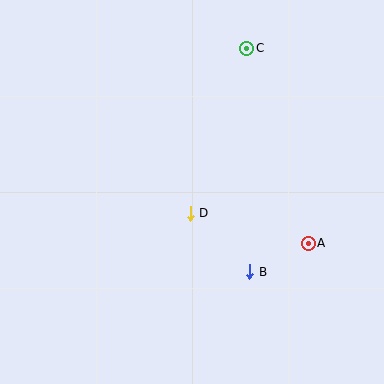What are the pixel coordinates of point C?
Point C is at (246, 48).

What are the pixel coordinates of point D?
Point D is at (190, 213).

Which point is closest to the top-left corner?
Point C is closest to the top-left corner.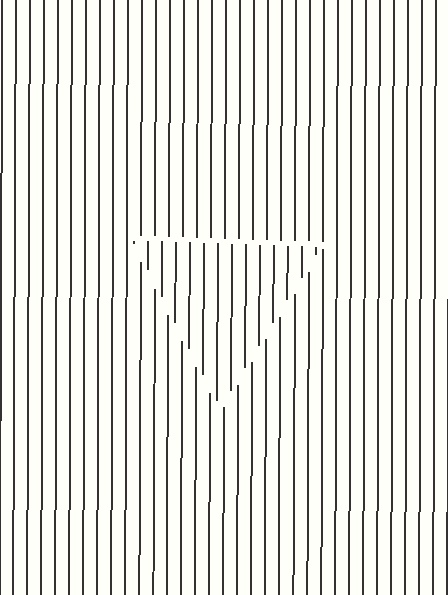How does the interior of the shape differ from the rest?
The interior of the shape contains the same grating, shifted by half a period — the contour is defined by the phase discontinuity where line-ends from the inner and outer gratings abut.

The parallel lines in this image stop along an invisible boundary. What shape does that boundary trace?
An illusory triangle. The interior of the shape contains the same grating, shifted by half a period — the contour is defined by the phase discontinuity where line-ends from the inner and outer gratings abut.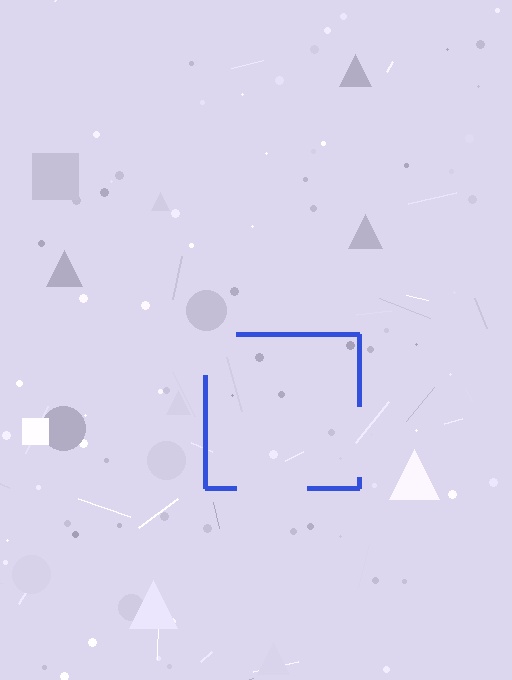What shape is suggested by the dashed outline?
The dashed outline suggests a square.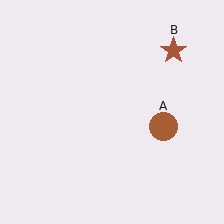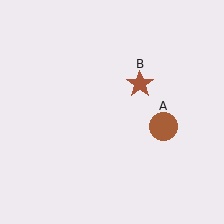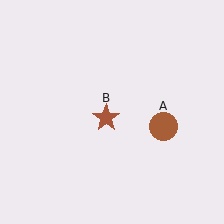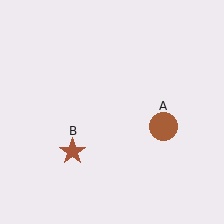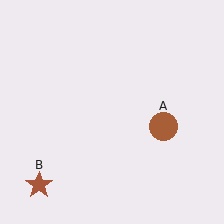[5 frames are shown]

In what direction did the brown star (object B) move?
The brown star (object B) moved down and to the left.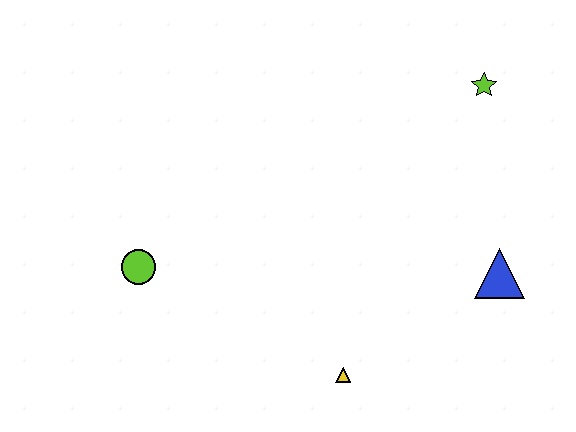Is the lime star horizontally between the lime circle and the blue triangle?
Yes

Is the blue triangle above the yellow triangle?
Yes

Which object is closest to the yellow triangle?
The blue triangle is closest to the yellow triangle.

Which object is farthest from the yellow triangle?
The lime star is farthest from the yellow triangle.